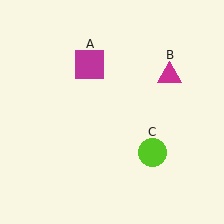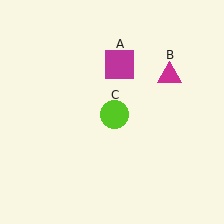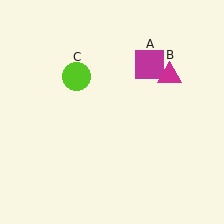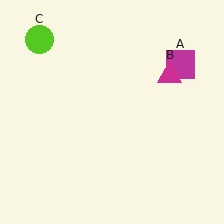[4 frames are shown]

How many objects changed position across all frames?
2 objects changed position: magenta square (object A), lime circle (object C).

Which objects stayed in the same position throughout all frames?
Magenta triangle (object B) remained stationary.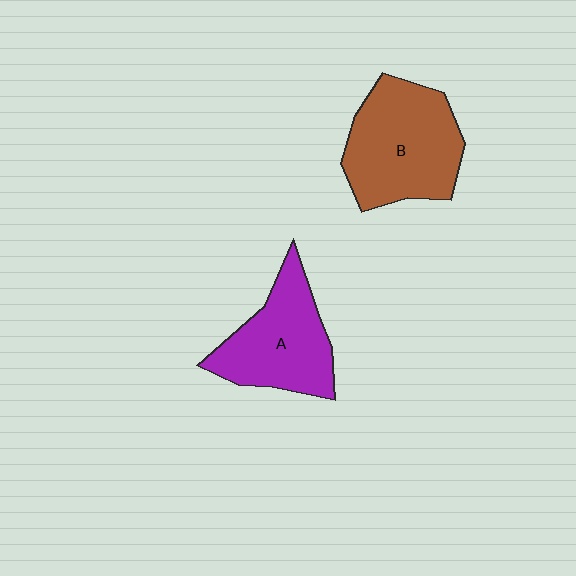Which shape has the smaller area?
Shape A (purple).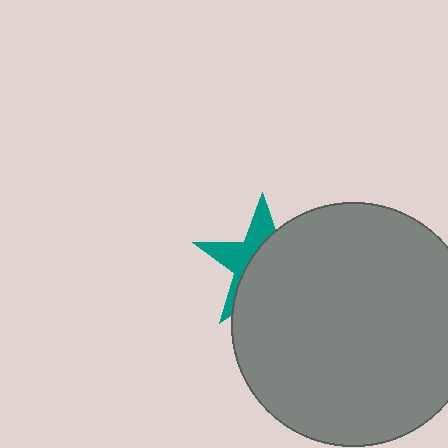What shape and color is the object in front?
The object in front is a gray circle.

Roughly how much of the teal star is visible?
A small part of it is visible (roughly 38%).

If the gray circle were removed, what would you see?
You would see the complete teal star.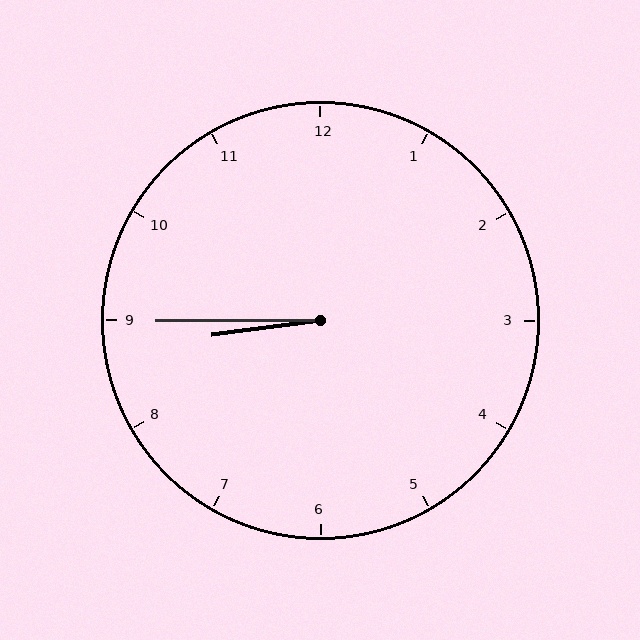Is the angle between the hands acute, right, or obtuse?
It is acute.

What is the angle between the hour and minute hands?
Approximately 8 degrees.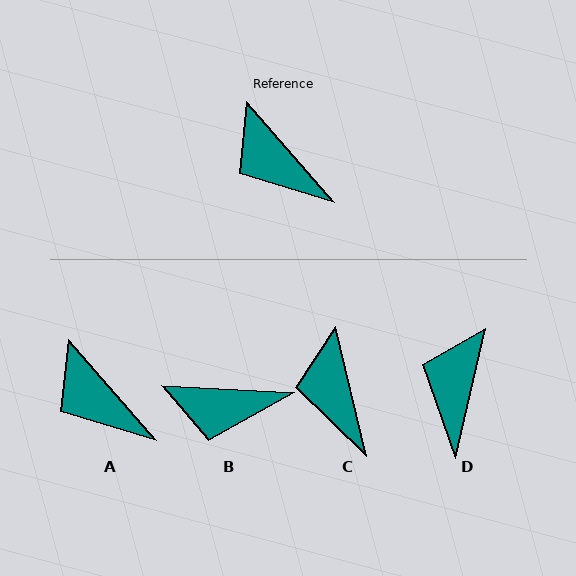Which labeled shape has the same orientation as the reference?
A.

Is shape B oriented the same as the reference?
No, it is off by about 46 degrees.